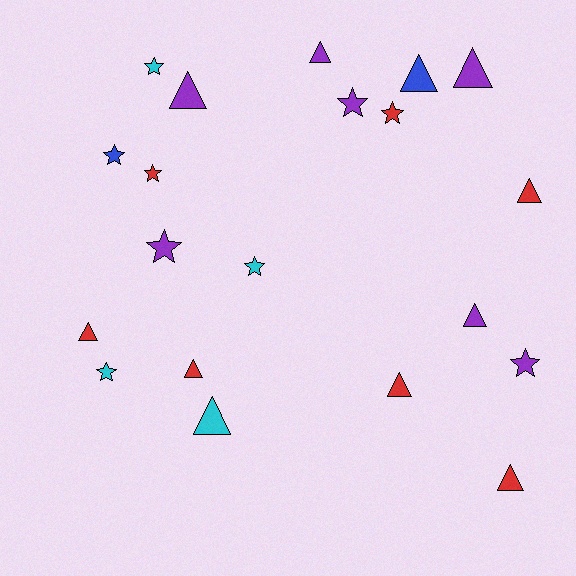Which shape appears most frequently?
Triangle, with 11 objects.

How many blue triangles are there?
There is 1 blue triangle.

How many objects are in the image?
There are 20 objects.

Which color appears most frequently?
Purple, with 7 objects.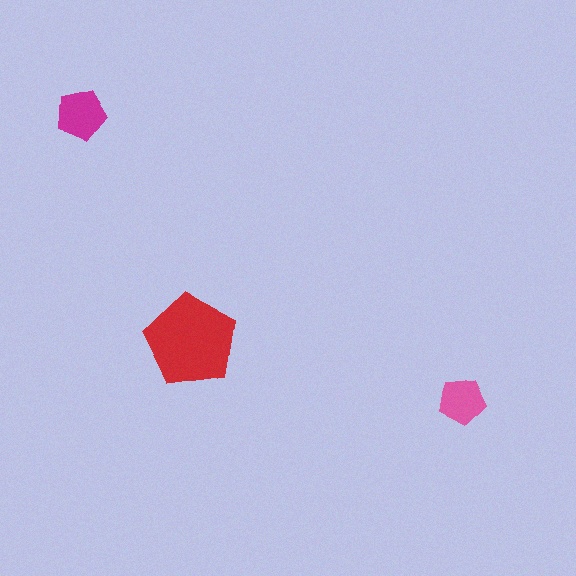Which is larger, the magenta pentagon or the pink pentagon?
The magenta one.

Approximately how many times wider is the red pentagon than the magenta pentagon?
About 2 times wider.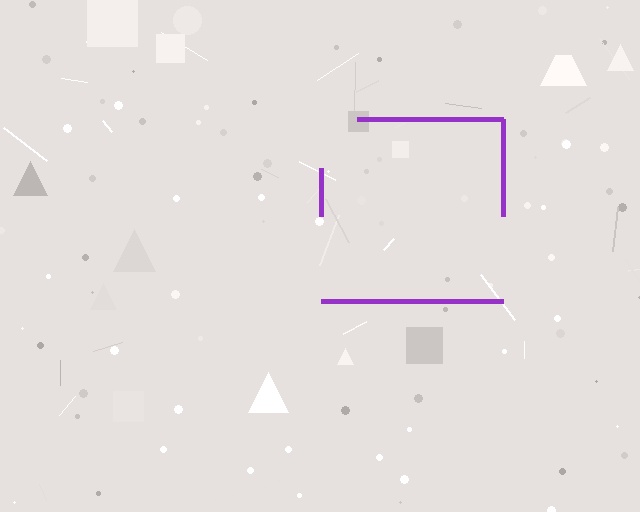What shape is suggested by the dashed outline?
The dashed outline suggests a square.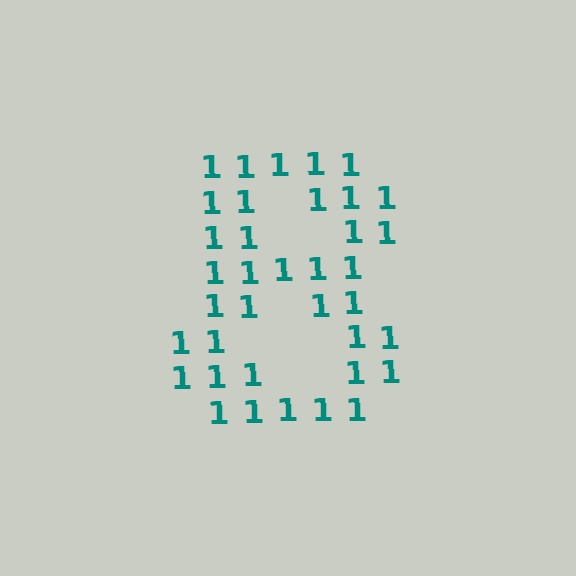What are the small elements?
The small elements are digit 1's.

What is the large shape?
The large shape is the digit 8.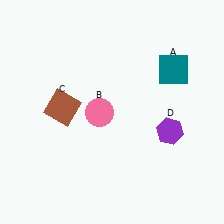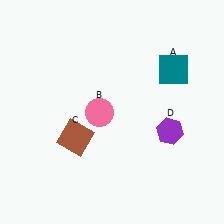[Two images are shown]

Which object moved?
The brown square (C) moved down.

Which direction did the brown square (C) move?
The brown square (C) moved down.